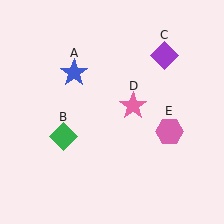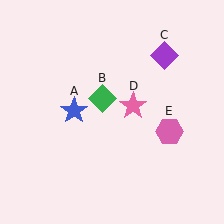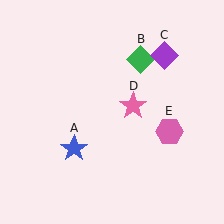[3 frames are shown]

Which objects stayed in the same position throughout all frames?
Purple diamond (object C) and pink star (object D) and pink hexagon (object E) remained stationary.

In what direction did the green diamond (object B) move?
The green diamond (object B) moved up and to the right.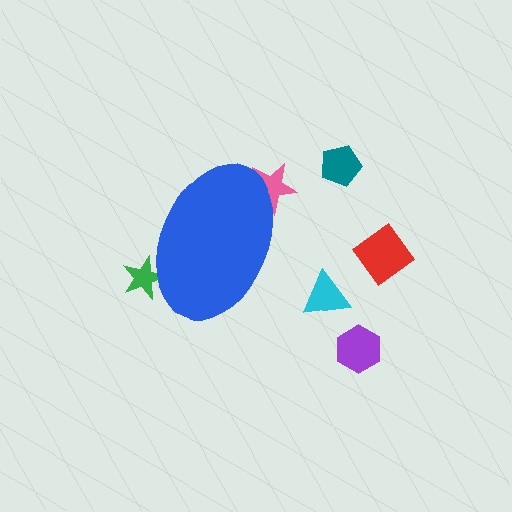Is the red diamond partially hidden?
No, the red diamond is fully visible.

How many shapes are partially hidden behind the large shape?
2 shapes are partially hidden.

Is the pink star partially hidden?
Yes, the pink star is partially hidden behind the blue ellipse.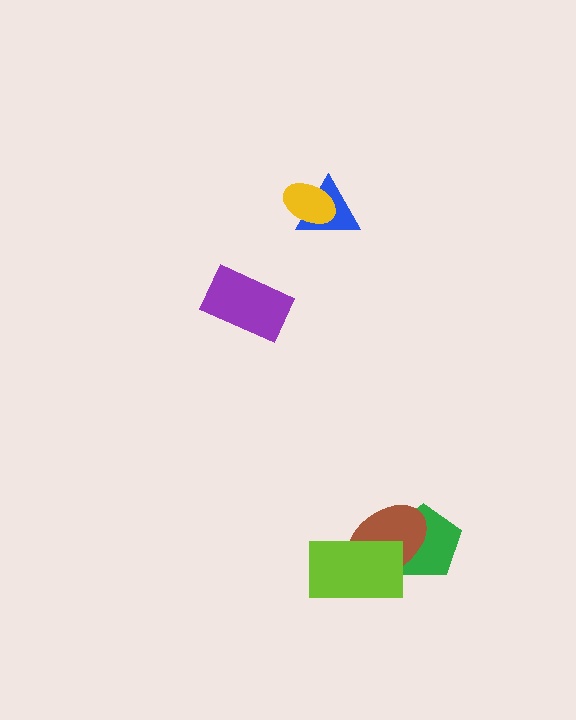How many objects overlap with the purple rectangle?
0 objects overlap with the purple rectangle.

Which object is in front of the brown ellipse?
The lime rectangle is in front of the brown ellipse.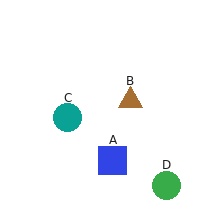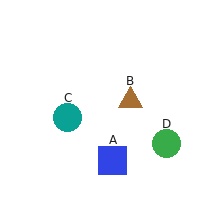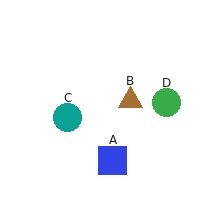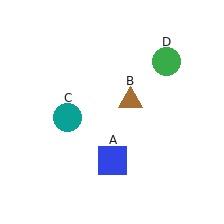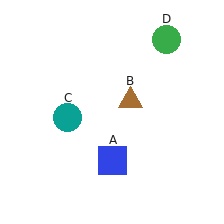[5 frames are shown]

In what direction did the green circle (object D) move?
The green circle (object D) moved up.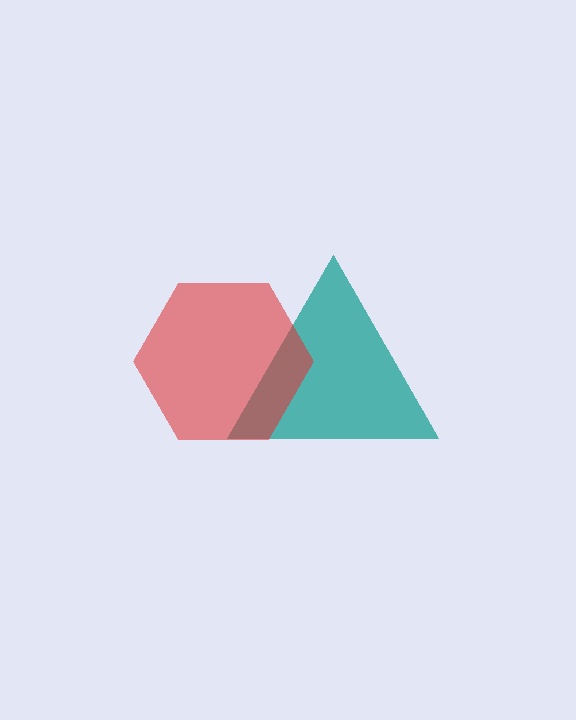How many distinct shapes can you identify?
There are 2 distinct shapes: a teal triangle, a red hexagon.